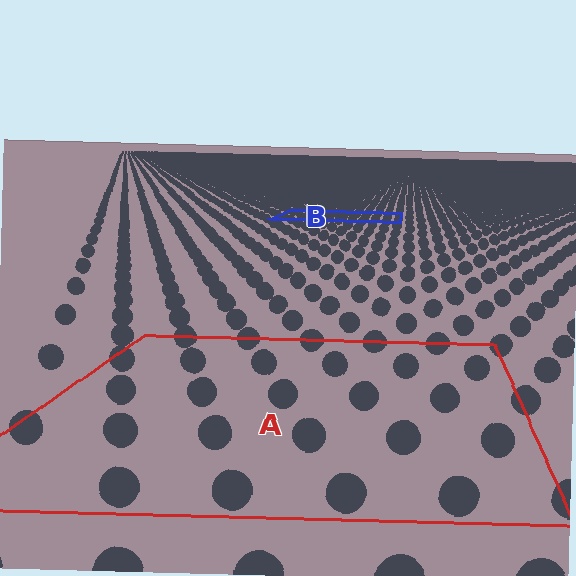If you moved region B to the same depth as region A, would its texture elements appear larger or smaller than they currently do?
They would appear larger. At a closer depth, the same texture elements are projected at a bigger on-screen size.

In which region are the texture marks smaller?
The texture marks are smaller in region B, because it is farther away.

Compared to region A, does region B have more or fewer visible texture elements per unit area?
Region B has more texture elements per unit area — they are packed more densely because it is farther away.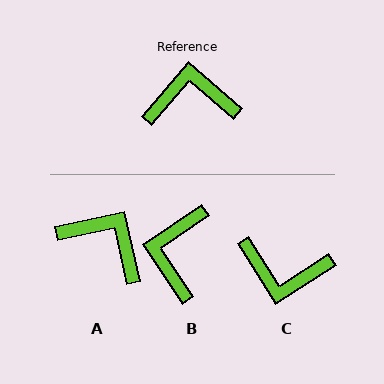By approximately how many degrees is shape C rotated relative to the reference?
Approximately 163 degrees counter-clockwise.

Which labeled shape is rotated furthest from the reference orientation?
C, about 163 degrees away.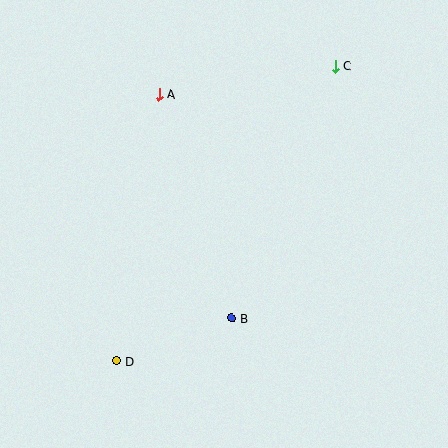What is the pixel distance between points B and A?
The distance between B and A is 236 pixels.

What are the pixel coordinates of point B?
Point B is at (232, 318).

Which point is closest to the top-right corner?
Point C is closest to the top-right corner.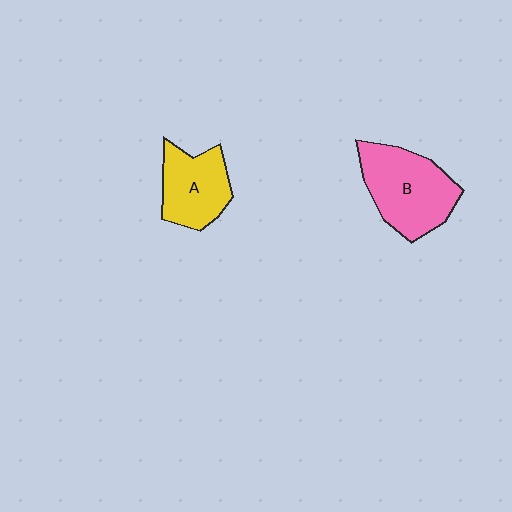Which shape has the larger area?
Shape B (pink).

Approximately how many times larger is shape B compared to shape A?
Approximately 1.4 times.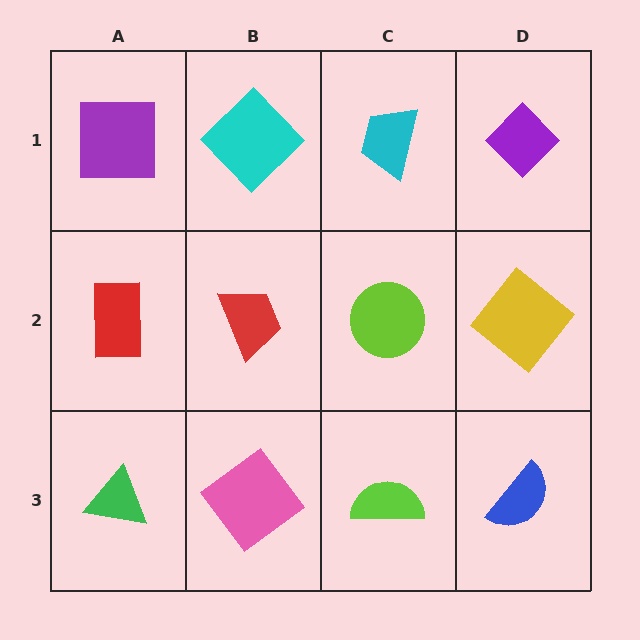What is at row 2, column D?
A yellow diamond.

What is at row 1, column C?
A cyan trapezoid.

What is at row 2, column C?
A lime circle.